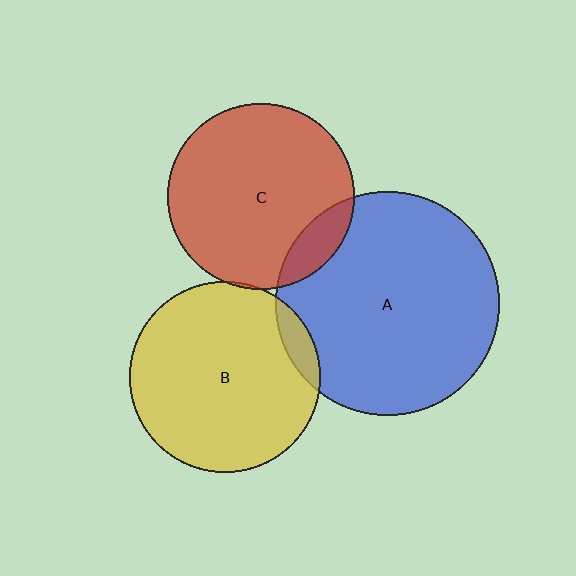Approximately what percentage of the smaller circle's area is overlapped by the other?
Approximately 10%.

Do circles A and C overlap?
Yes.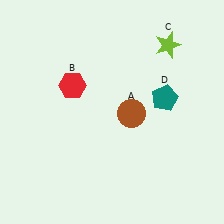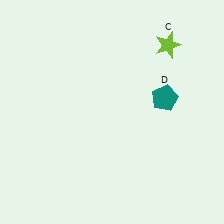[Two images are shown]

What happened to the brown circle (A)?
The brown circle (A) was removed in Image 2. It was in the bottom-right area of Image 1.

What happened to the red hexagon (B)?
The red hexagon (B) was removed in Image 2. It was in the top-left area of Image 1.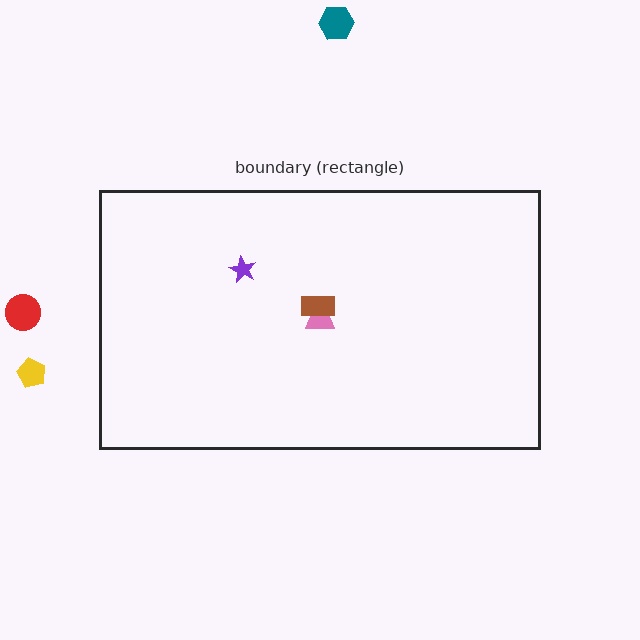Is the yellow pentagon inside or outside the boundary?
Outside.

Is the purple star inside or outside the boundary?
Inside.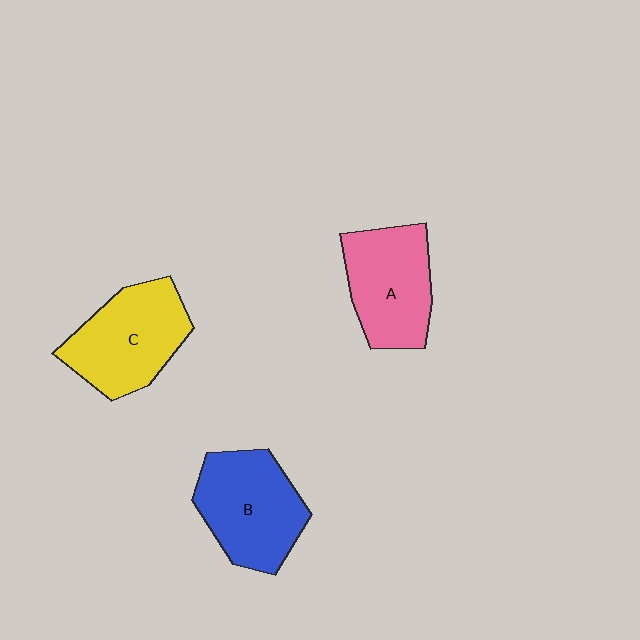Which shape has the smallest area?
Shape A (pink).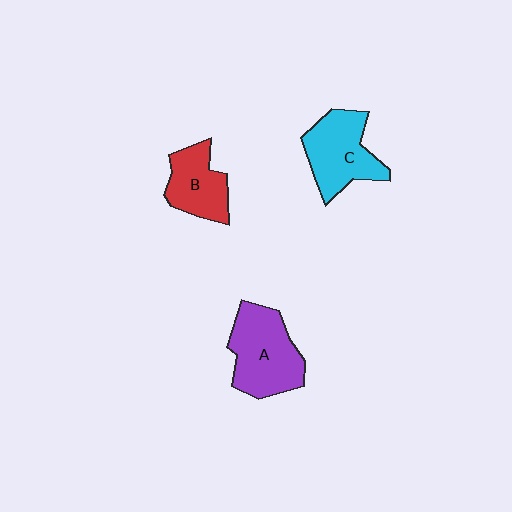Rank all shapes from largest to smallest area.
From largest to smallest: A (purple), C (cyan), B (red).